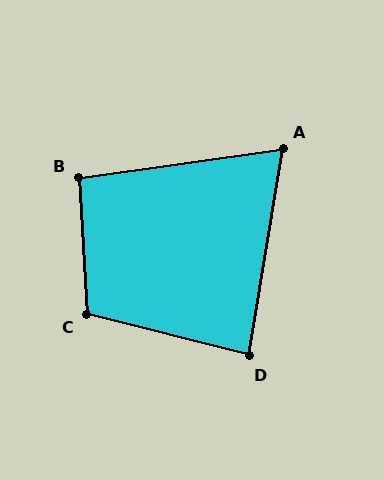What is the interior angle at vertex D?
Approximately 85 degrees (approximately right).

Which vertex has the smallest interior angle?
A, at approximately 73 degrees.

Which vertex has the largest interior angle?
C, at approximately 107 degrees.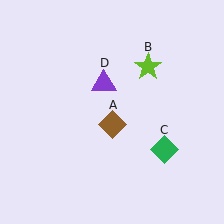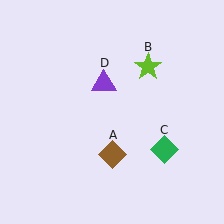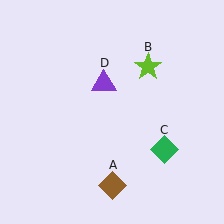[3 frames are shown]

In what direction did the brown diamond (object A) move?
The brown diamond (object A) moved down.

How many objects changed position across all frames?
1 object changed position: brown diamond (object A).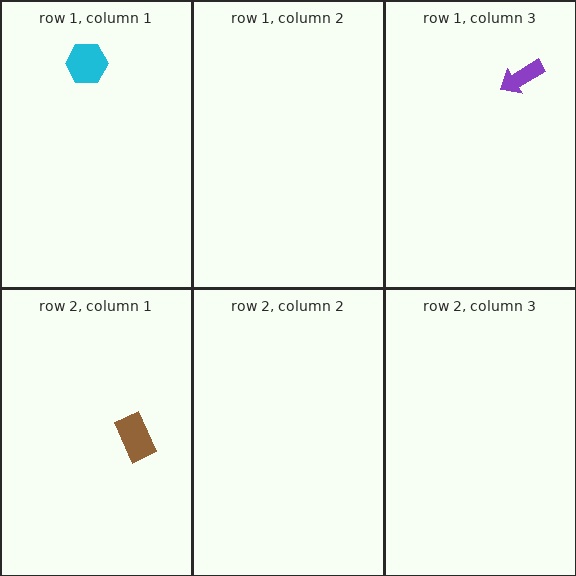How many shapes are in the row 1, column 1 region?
1.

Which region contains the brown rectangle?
The row 2, column 1 region.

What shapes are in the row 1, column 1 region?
The cyan hexagon.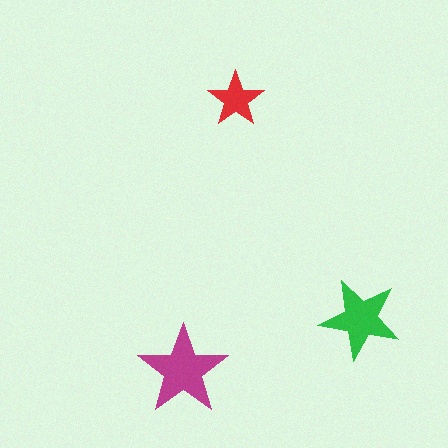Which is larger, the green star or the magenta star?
The magenta one.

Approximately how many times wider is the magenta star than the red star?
About 1.5 times wider.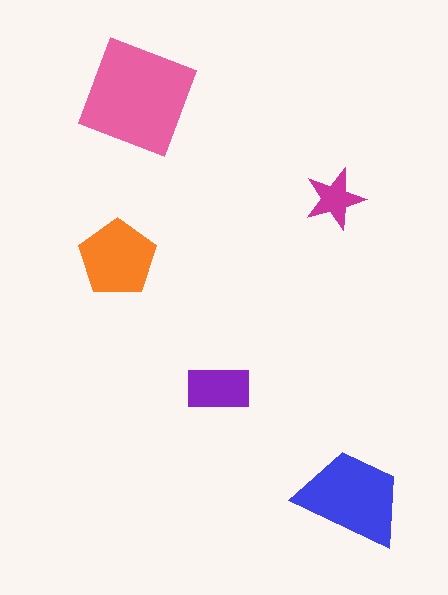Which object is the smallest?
The magenta star.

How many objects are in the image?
There are 5 objects in the image.